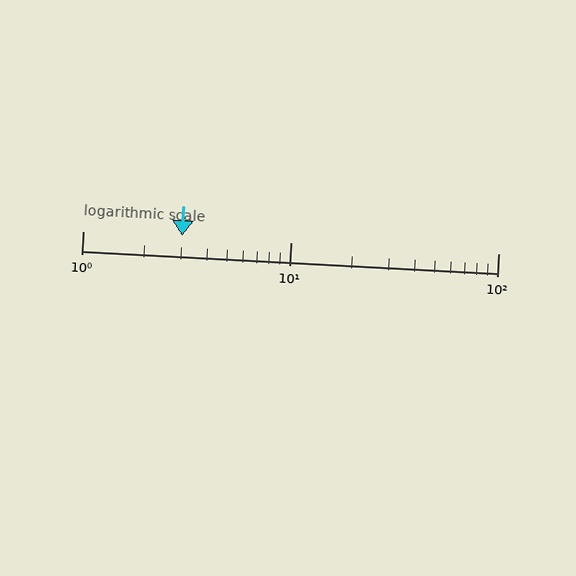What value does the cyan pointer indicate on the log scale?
The pointer indicates approximately 3.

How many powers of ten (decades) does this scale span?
The scale spans 2 decades, from 1 to 100.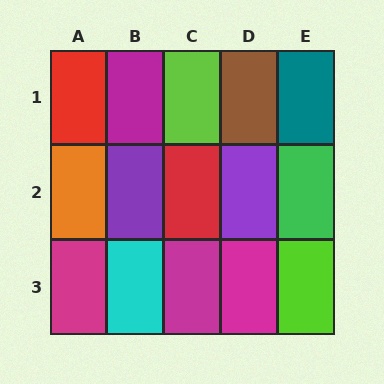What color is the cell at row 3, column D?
Magenta.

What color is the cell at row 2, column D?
Purple.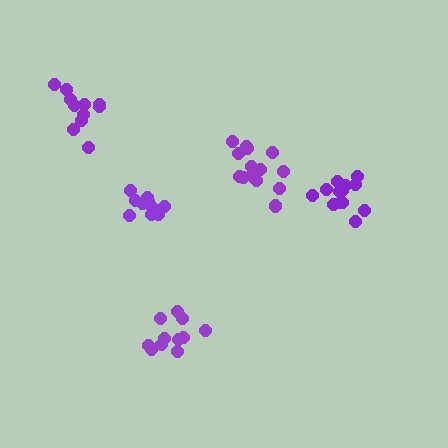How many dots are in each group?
Group 1: 10 dots, Group 2: 11 dots, Group 3: 13 dots, Group 4: 14 dots, Group 5: 11 dots (59 total).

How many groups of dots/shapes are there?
There are 5 groups.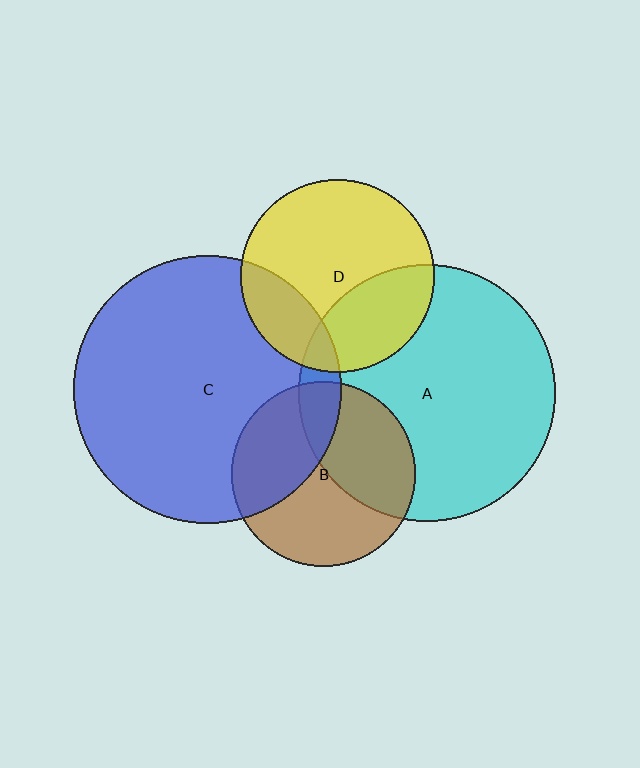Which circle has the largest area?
Circle C (blue).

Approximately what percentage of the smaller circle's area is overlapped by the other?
Approximately 10%.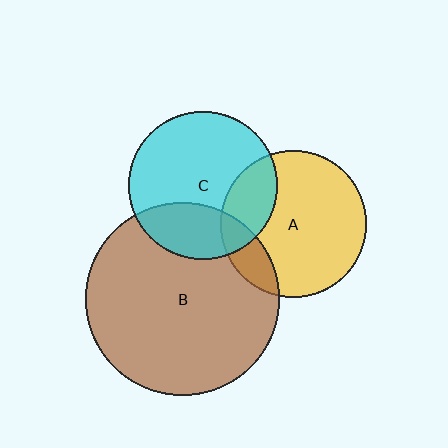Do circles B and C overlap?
Yes.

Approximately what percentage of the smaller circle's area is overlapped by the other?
Approximately 30%.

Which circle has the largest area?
Circle B (brown).